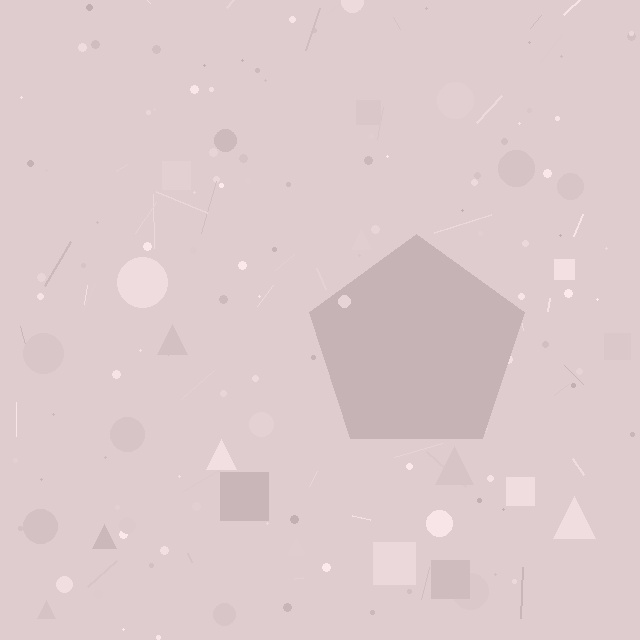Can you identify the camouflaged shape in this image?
The camouflaged shape is a pentagon.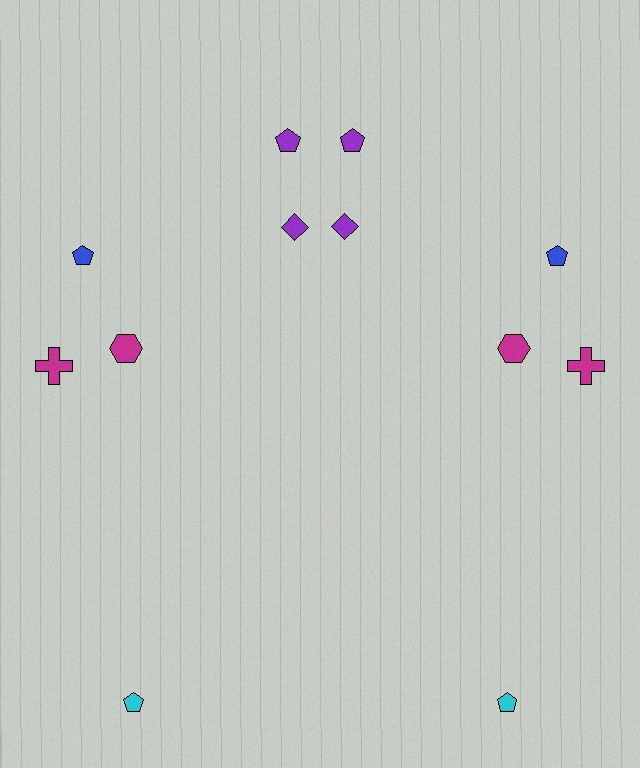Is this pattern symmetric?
Yes, this pattern has bilateral (reflection) symmetry.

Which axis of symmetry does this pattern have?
The pattern has a vertical axis of symmetry running through the center of the image.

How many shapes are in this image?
There are 12 shapes in this image.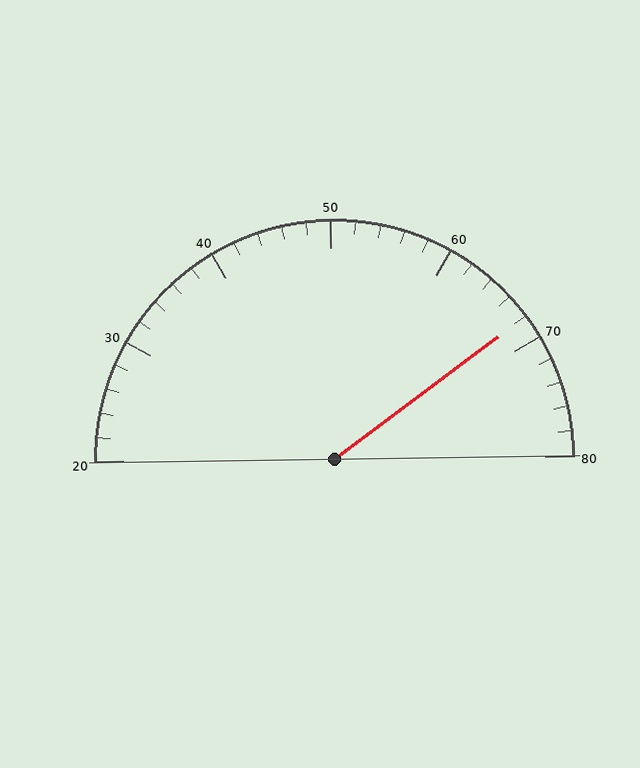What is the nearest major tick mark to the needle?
The nearest major tick mark is 70.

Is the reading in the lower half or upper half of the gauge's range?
The reading is in the upper half of the range (20 to 80).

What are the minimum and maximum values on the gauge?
The gauge ranges from 20 to 80.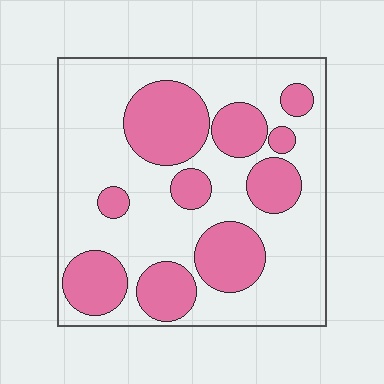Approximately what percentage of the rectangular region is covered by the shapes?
Approximately 35%.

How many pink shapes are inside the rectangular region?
10.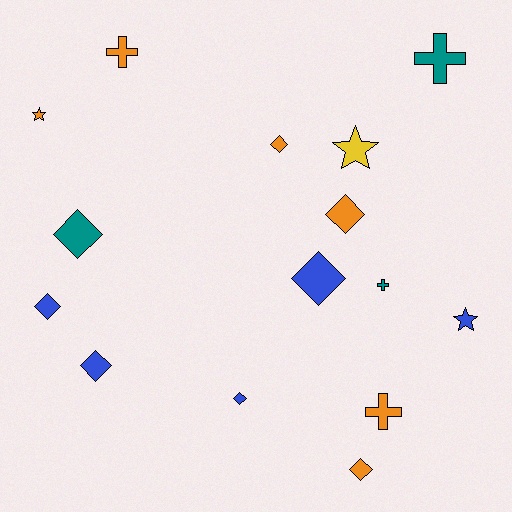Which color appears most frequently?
Orange, with 6 objects.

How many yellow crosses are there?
There are no yellow crosses.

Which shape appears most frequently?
Diamond, with 8 objects.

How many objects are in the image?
There are 15 objects.